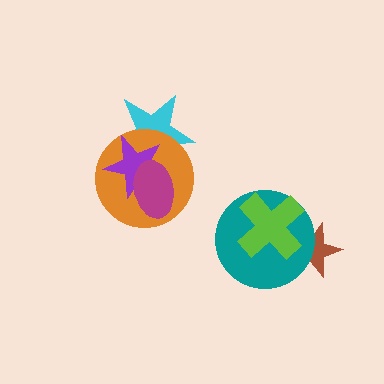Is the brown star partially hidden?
Yes, it is partially covered by another shape.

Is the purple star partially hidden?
Yes, it is partially covered by another shape.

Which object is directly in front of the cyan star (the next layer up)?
The orange circle is directly in front of the cyan star.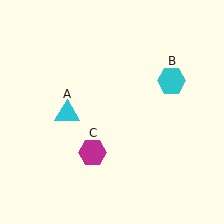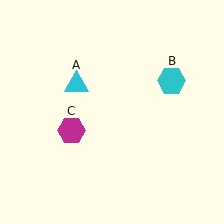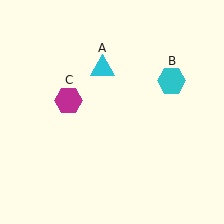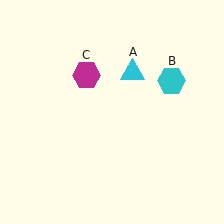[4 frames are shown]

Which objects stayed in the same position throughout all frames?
Cyan hexagon (object B) remained stationary.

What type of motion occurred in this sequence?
The cyan triangle (object A), magenta hexagon (object C) rotated clockwise around the center of the scene.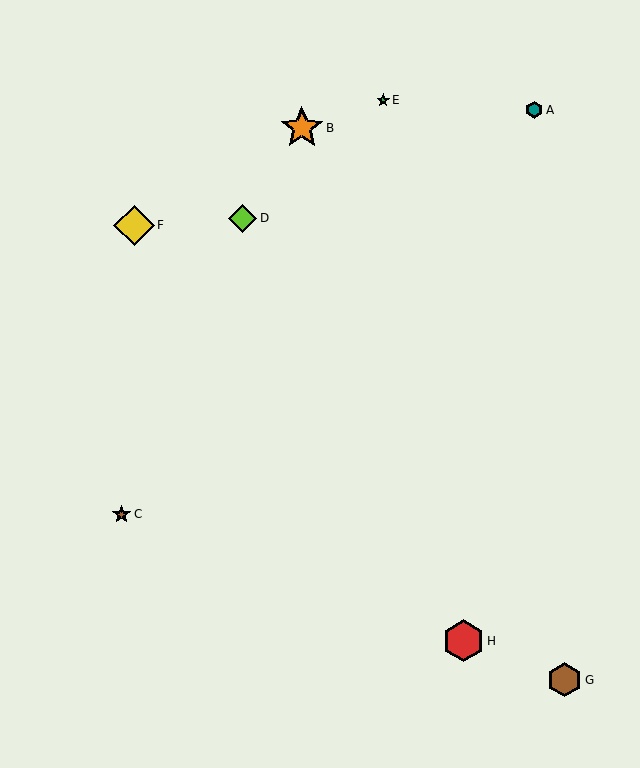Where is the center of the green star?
The center of the green star is at (383, 100).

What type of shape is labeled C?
Shape C is a brown star.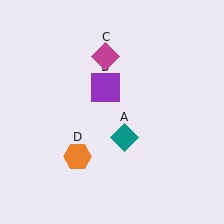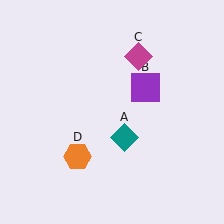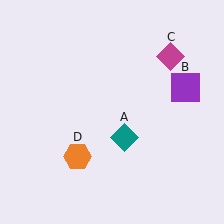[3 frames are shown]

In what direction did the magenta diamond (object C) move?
The magenta diamond (object C) moved right.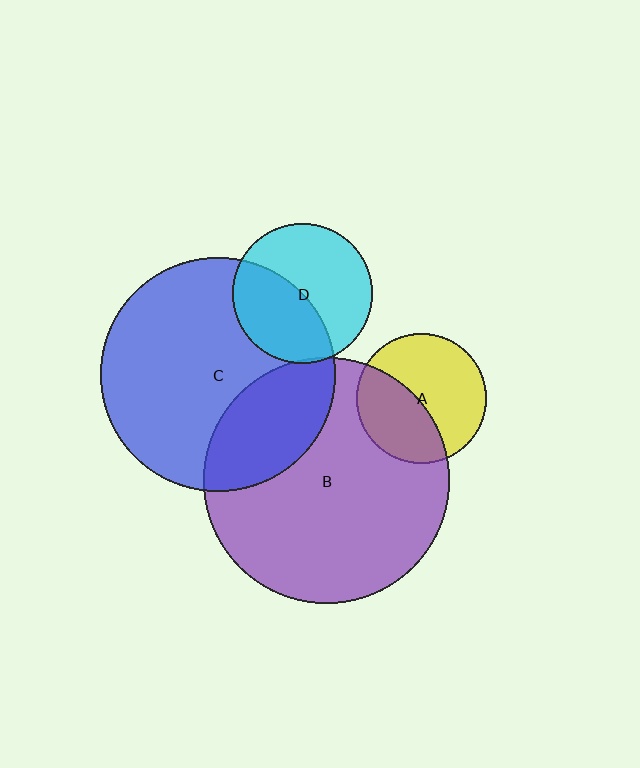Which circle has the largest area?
Circle B (purple).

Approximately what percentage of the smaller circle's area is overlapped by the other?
Approximately 25%.